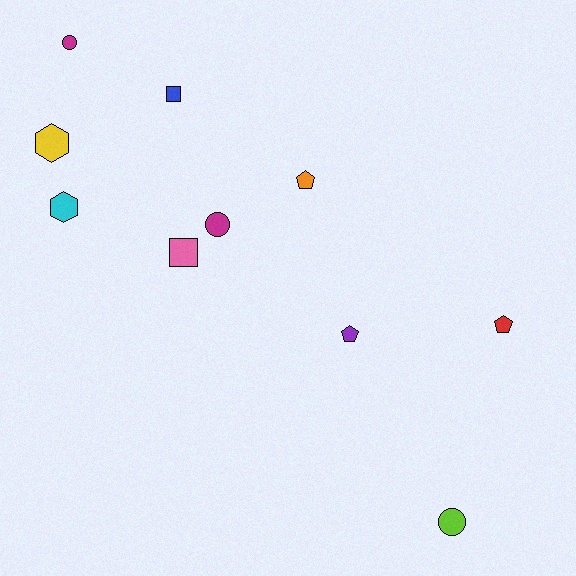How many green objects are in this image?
There are no green objects.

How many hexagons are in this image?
There are 2 hexagons.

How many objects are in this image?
There are 10 objects.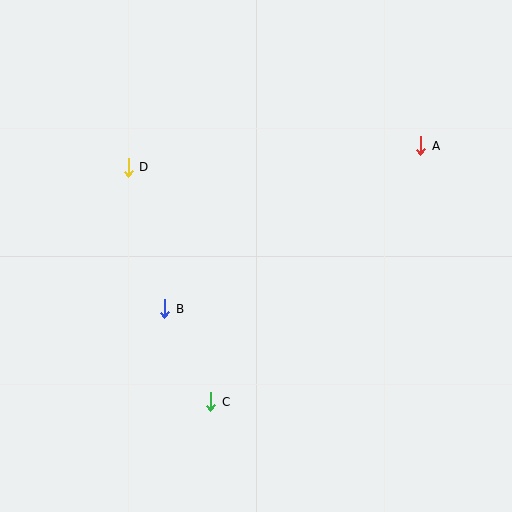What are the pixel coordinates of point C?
Point C is at (211, 402).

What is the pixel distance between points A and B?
The distance between A and B is 304 pixels.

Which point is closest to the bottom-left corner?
Point C is closest to the bottom-left corner.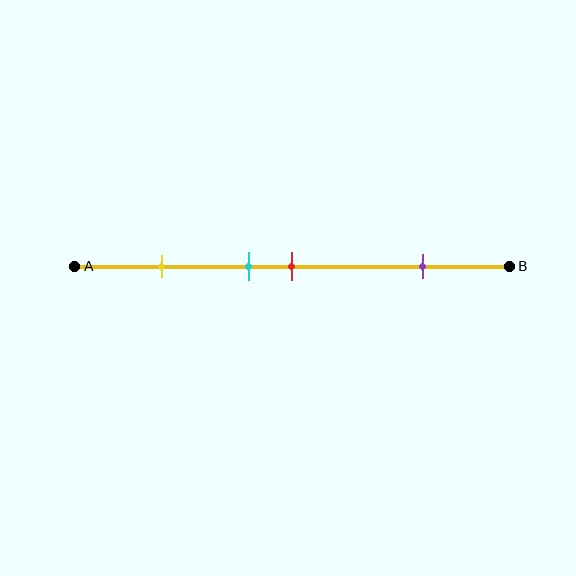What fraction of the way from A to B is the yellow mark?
The yellow mark is approximately 20% (0.2) of the way from A to B.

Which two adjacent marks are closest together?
The cyan and red marks are the closest adjacent pair.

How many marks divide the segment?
There are 4 marks dividing the segment.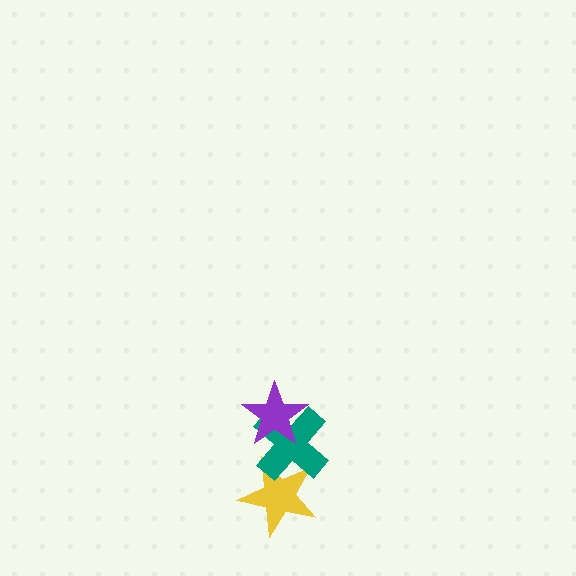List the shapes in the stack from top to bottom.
From top to bottom: the purple star, the teal cross, the yellow star.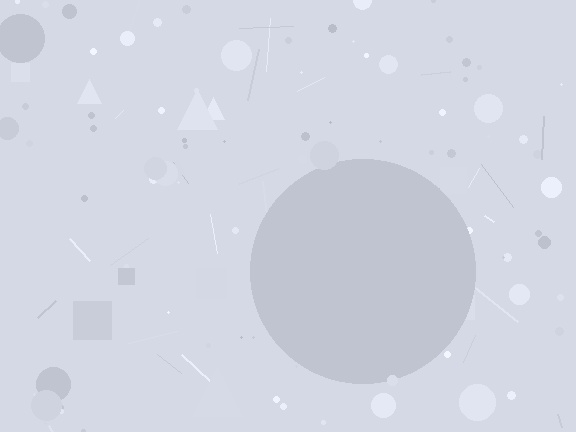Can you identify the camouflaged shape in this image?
The camouflaged shape is a circle.